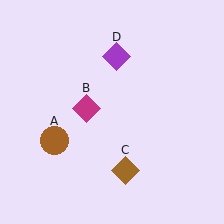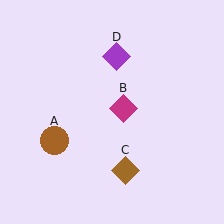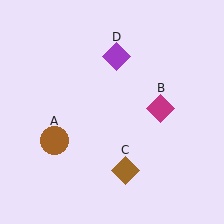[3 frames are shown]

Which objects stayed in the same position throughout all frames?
Brown circle (object A) and brown diamond (object C) and purple diamond (object D) remained stationary.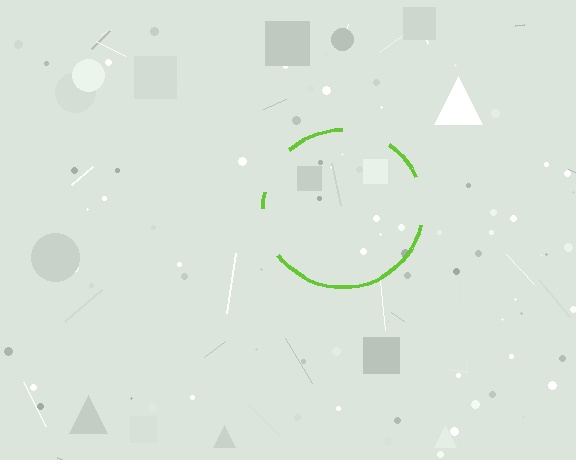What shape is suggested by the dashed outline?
The dashed outline suggests a circle.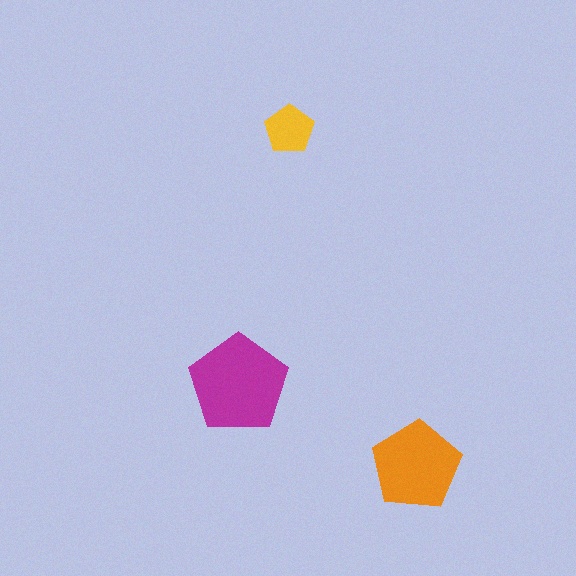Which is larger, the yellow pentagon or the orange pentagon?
The orange one.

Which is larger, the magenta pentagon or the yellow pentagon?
The magenta one.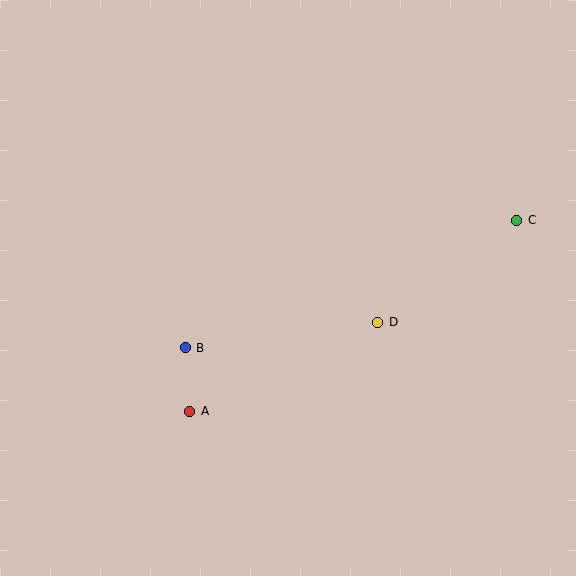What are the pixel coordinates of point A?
Point A is at (190, 411).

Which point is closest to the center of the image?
Point D at (378, 322) is closest to the center.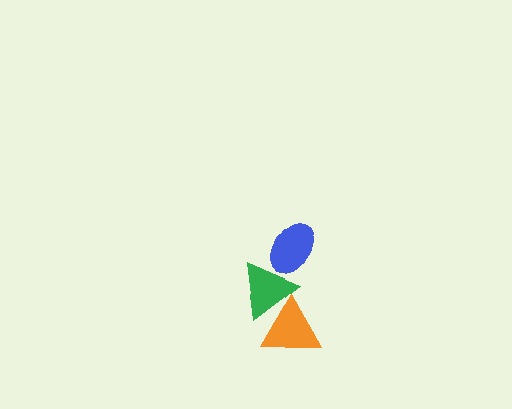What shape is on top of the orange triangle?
The green triangle is on top of the orange triangle.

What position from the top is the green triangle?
The green triangle is 2nd from the top.